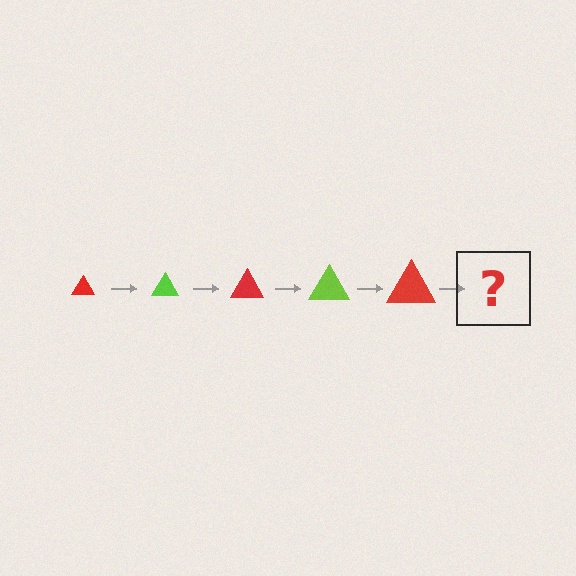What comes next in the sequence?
The next element should be a lime triangle, larger than the previous one.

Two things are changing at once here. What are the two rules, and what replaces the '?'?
The two rules are that the triangle grows larger each step and the color cycles through red and lime. The '?' should be a lime triangle, larger than the previous one.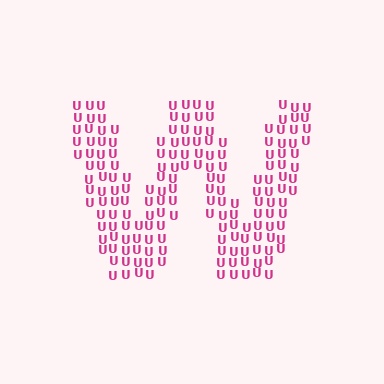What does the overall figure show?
The overall figure shows the letter W.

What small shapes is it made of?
It is made of small letter U's.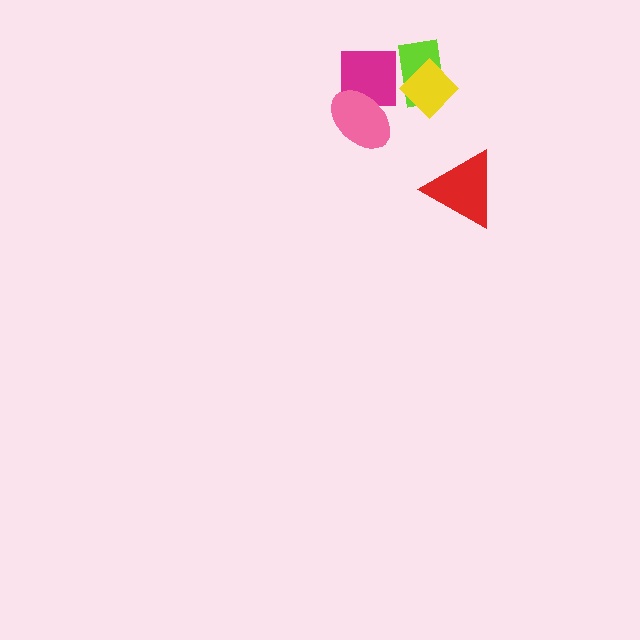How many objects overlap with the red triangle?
0 objects overlap with the red triangle.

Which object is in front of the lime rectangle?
The yellow diamond is in front of the lime rectangle.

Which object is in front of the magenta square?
The pink ellipse is in front of the magenta square.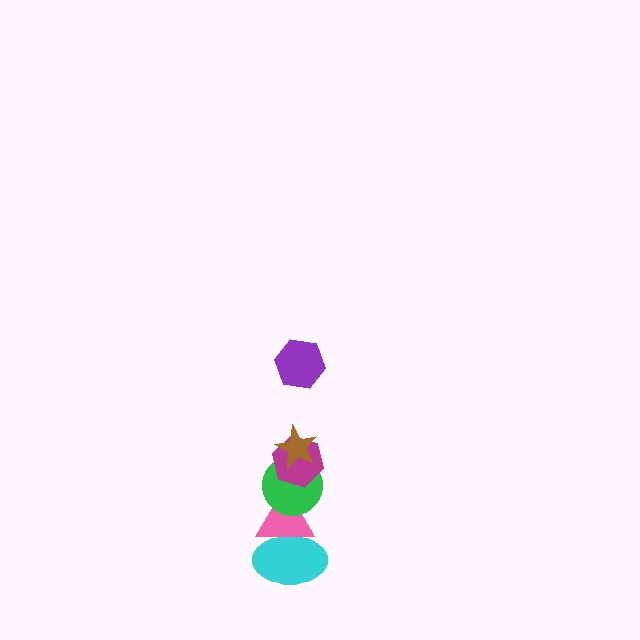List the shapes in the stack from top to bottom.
From top to bottom: the purple hexagon, the brown star, the magenta hexagon, the green circle, the pink triangle, the cyan ellipse.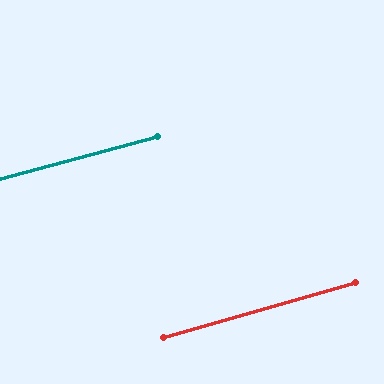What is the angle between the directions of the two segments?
Approximately 1 degree.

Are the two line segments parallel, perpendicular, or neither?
Parallel — their directions differ by only 0.8°.